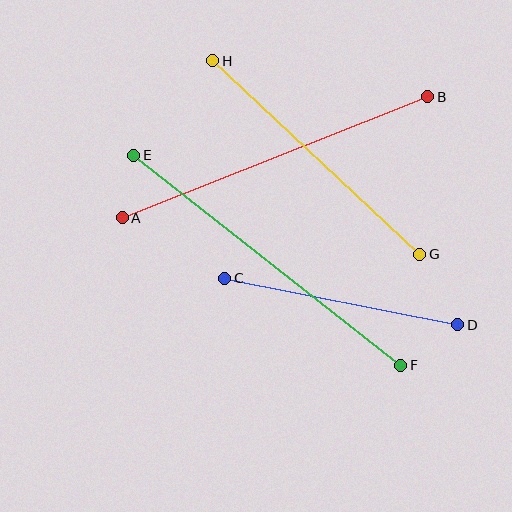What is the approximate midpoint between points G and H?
The midpoint is at approximately (316, 157) pixels.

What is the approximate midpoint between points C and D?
The midpoint is at approximately (341, 301) pixels.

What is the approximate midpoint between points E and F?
The midpoint is at approximately (267, 260) pixels.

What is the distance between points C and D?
The distance is approximately 238 pixels.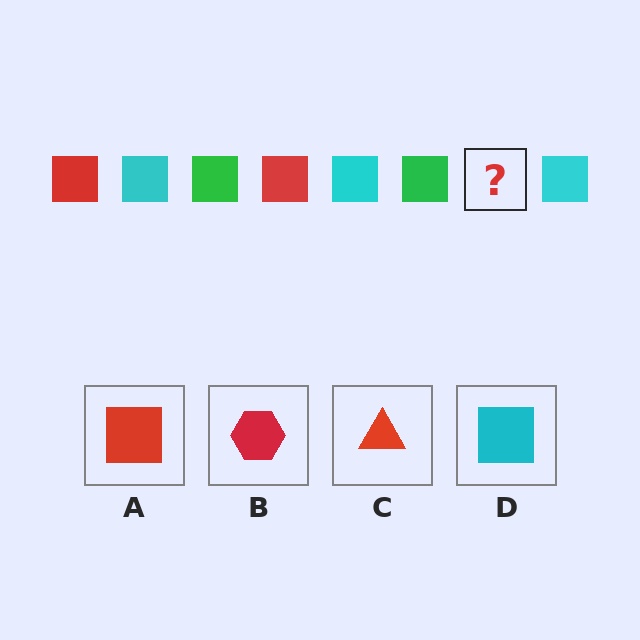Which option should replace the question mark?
Option A.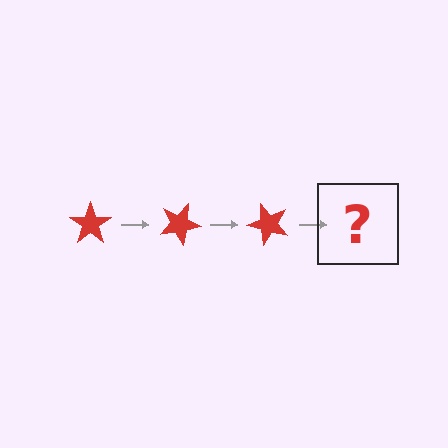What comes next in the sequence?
The next element should be a red star rotated 75 degrees.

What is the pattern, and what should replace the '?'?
The pattern is that the star rotates 25 degrees each step. The '?' should be a red star rotated 75 degrees.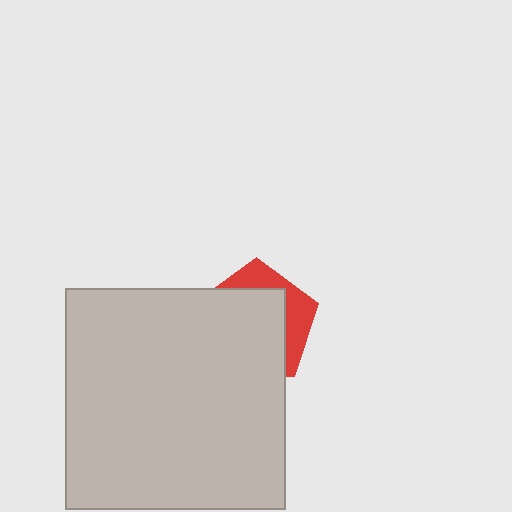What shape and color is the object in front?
The object in front is a light gray square.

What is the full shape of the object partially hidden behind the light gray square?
The partially hidden object is a red pentagon.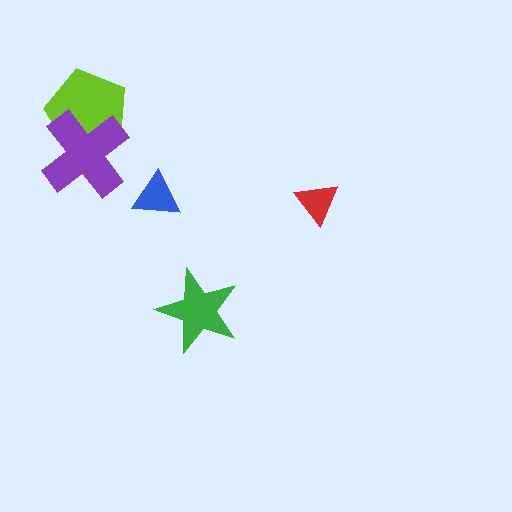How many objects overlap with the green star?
0 objects overlap with the green star.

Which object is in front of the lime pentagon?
The purple cross is in front of the lime pentagon.